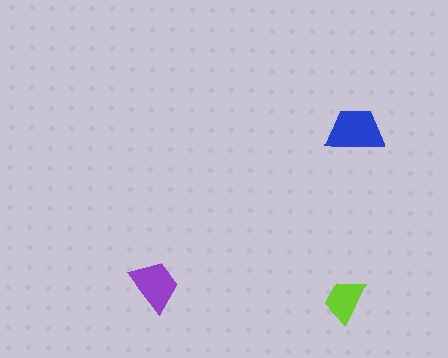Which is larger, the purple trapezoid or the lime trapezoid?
The purple one.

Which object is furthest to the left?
The purple trapezoid is leftmost.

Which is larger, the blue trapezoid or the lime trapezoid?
The blue one.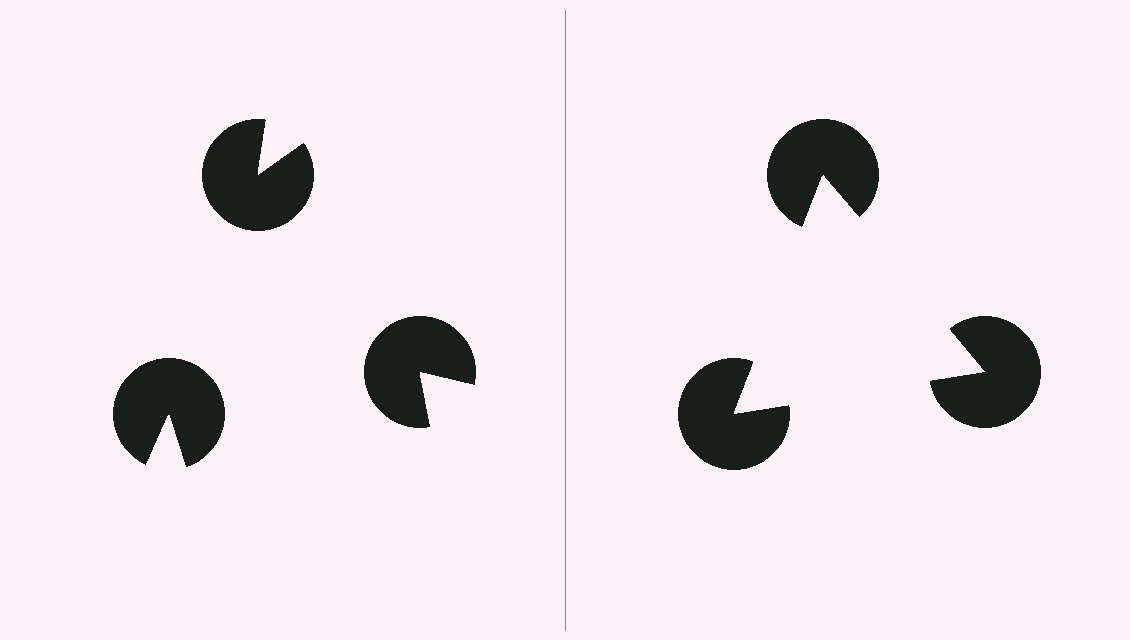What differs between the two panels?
The pac-man discs are positioned identically on both sides; only the wedge orientations differ. On the right they align to a triangle; on the left they are misaligned.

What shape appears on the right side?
An illusory triangle.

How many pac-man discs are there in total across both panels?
6 — 3 on each side.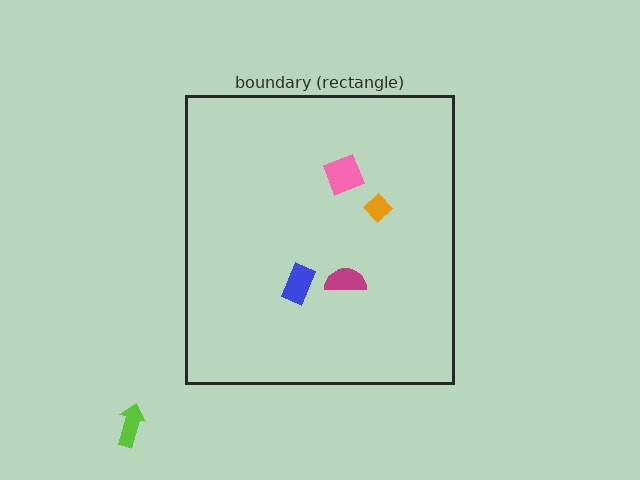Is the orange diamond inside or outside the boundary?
Inside.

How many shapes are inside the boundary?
4 inside, 1 outside.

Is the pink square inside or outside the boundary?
Inside.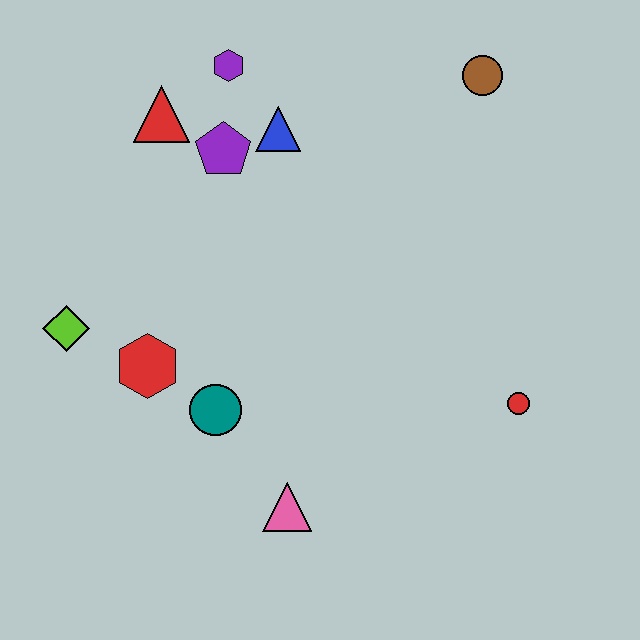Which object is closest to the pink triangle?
The teal circle is closest to the pink triangle.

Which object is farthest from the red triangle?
The red circle is farthest from the red triangle.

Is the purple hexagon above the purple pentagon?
Yes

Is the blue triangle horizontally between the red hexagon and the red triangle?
No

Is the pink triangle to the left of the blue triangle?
No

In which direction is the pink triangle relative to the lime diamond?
The pink triangle is to the right of the lime diamond.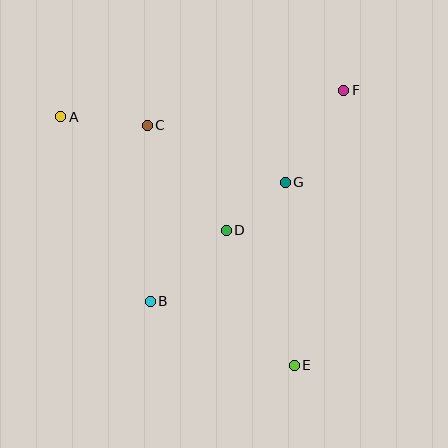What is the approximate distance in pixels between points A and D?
The distance between A and D is approximately 201 pixels.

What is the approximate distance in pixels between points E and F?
The distance between E and F is approximately 279 pixels.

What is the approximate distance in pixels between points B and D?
The distance between B and D is approximately 104 pixels.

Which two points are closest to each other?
Points D and G are closest to each other.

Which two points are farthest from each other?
Points A and E are farthest from each other.